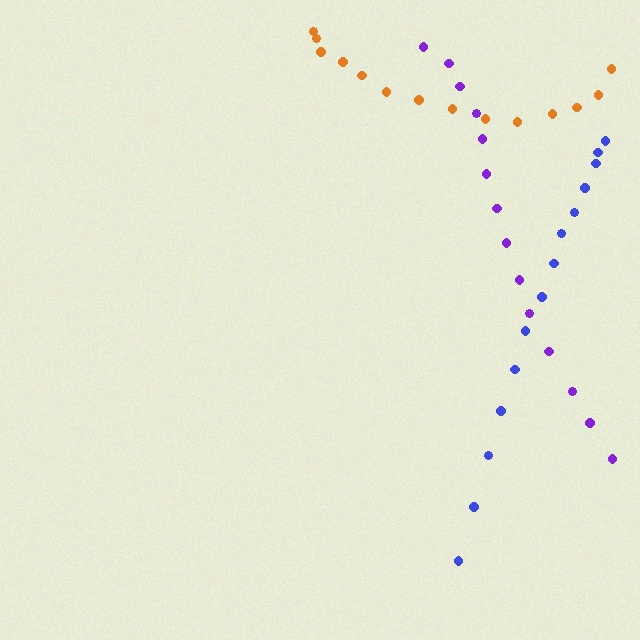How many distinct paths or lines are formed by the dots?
There are 3 distinct paths.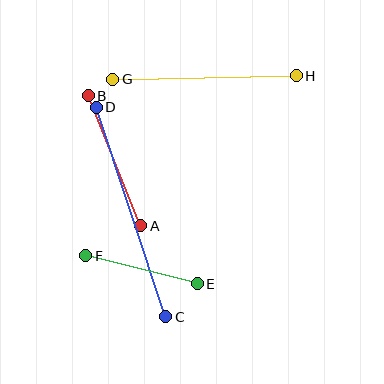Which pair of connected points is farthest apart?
Points C and D are farthest apart.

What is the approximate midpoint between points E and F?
The midpoint is at approximately (141, 270) pixels.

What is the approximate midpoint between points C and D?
The midpoint is at approximately (131, 212) pixels.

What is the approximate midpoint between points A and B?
The midpoint is at approximately (115, 161) pixels.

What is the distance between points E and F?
The distance is approximately 115 pixels.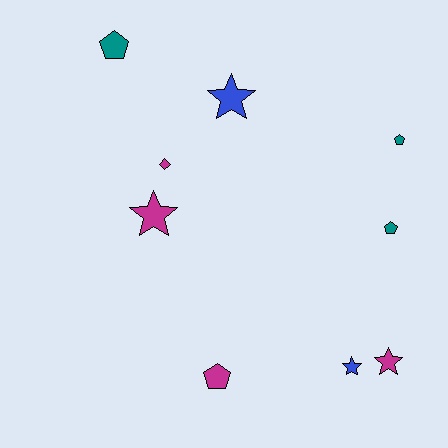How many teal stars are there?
There are no teal stars.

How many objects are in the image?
There are 9 objects.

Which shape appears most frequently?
Star, with 4 objects.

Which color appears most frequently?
Magenta, with 4 objects.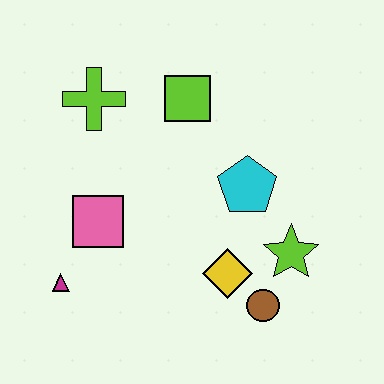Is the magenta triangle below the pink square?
Yes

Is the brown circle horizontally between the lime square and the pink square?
No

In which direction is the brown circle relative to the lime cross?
The brown circle is below the lime cross.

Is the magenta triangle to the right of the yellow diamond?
No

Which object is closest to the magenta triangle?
The pink square is closest to the magenta triangle.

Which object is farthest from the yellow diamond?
The lime cross is farthest from the yellow diamond.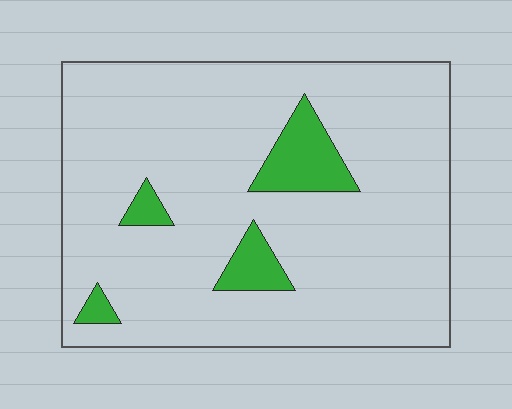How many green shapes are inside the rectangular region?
4.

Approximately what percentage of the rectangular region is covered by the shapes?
Approximately 10%.